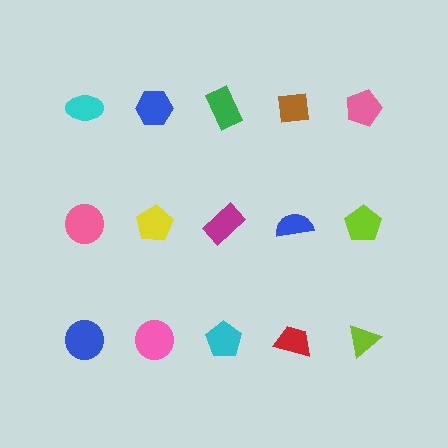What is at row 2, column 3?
A magenta rectangle.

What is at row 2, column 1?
A pink circle.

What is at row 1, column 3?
A green rectangle.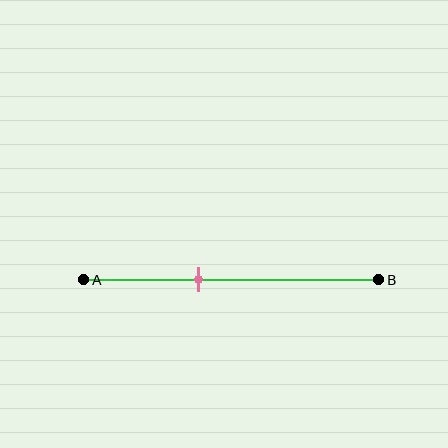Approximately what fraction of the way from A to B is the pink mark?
The pink mark is approximately 40% of the way from A to B.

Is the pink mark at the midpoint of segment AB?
No, the mark is at about 40% from A, not at the 50% midpoint.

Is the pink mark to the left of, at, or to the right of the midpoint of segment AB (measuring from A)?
The pink mark is to the left of the midpoint of segment AB.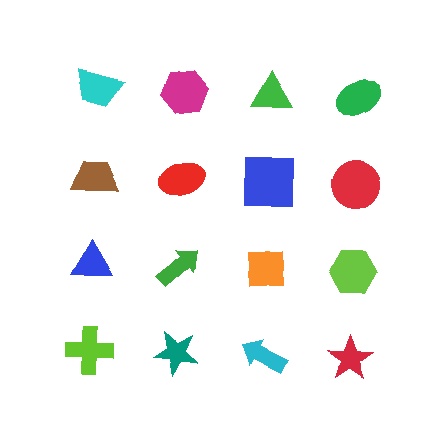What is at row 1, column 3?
A green triangle.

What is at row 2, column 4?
A red circle.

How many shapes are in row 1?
4 shapes.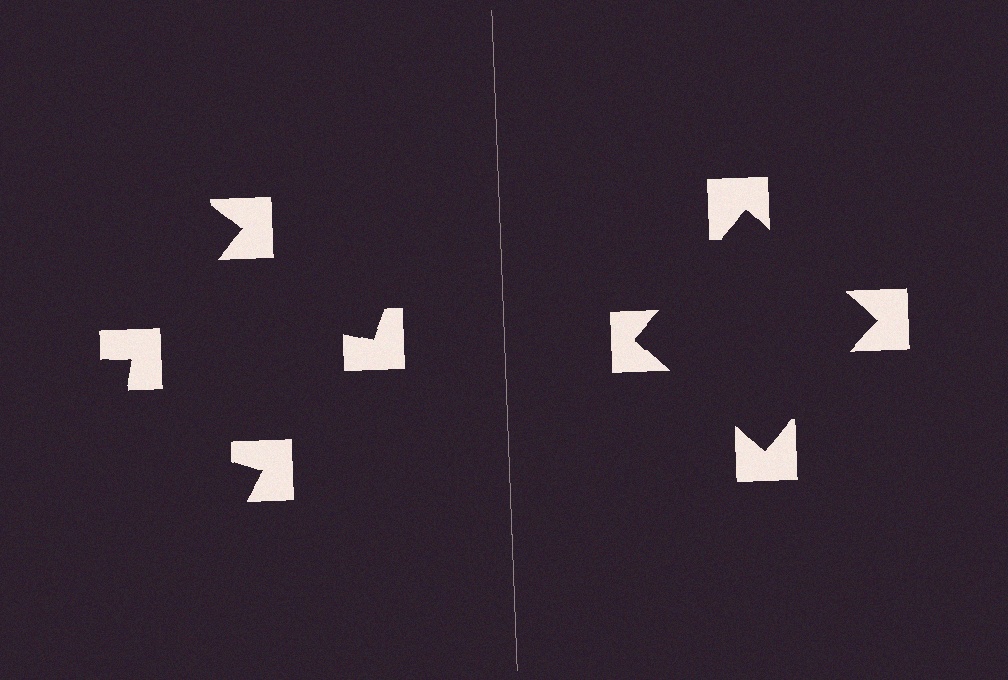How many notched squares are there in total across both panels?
8 — 4 on each side.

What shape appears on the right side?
An illusory square.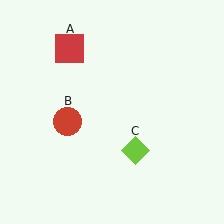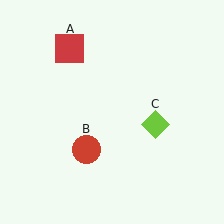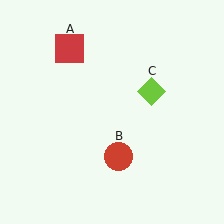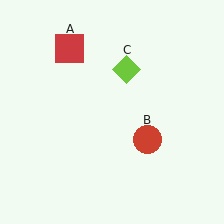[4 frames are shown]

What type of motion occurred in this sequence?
The red circle (object B), lime diamond (object C) rotated counterclockwise around the center of the scene.